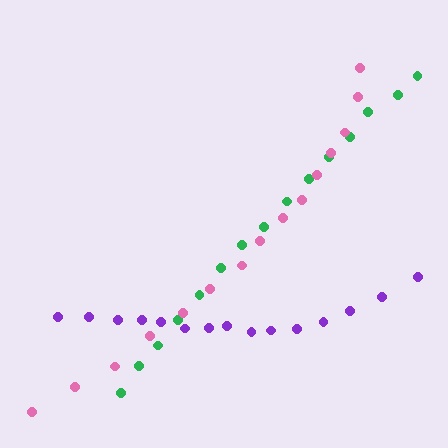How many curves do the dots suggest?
There are 3 distinct paths.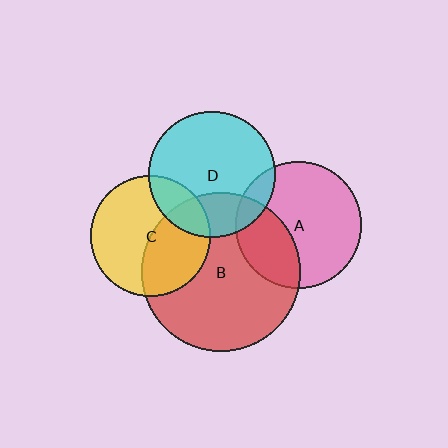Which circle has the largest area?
Circle B (red).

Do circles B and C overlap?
Yes.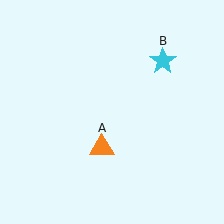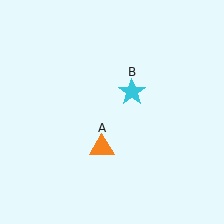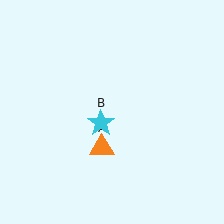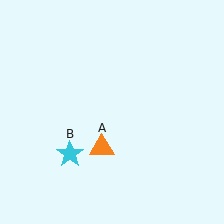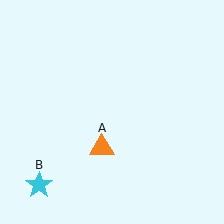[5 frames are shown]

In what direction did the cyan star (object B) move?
The cyan star (object B) moved down and to the left.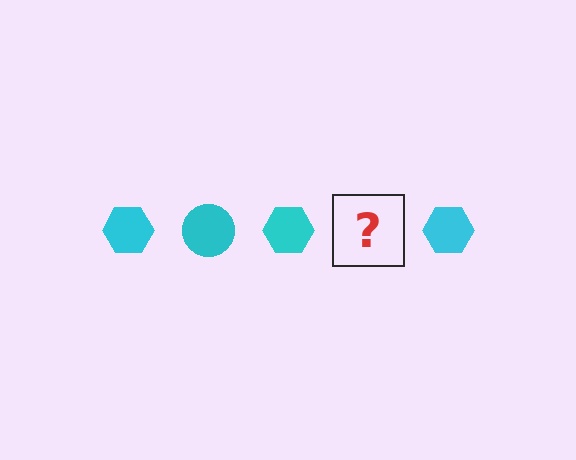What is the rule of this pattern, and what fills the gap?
The rule is that the pattern cycles through hexagon, circle shapes in cyan. The gap should be filled with a cyan circle.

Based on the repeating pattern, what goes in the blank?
The blank should be a cyan circle.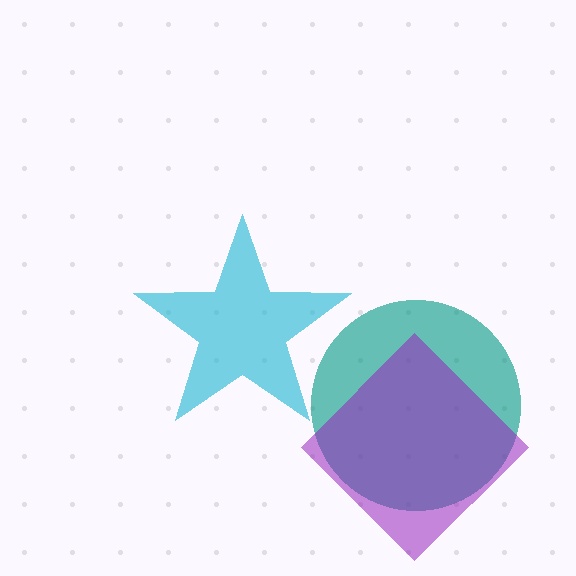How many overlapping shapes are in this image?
There are 3 overlapping shapes in the image.